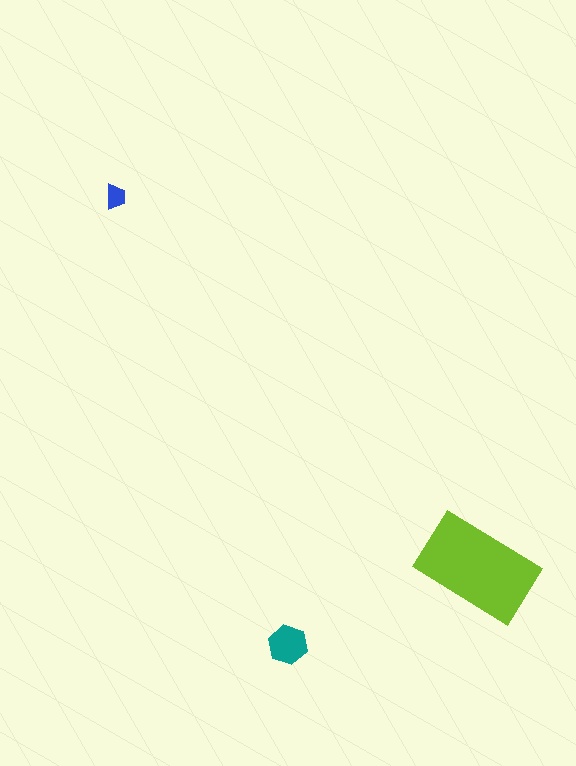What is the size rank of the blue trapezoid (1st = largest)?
3rd.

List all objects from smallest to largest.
The blue trapezoid, the teal hexagon, the lime rectangle.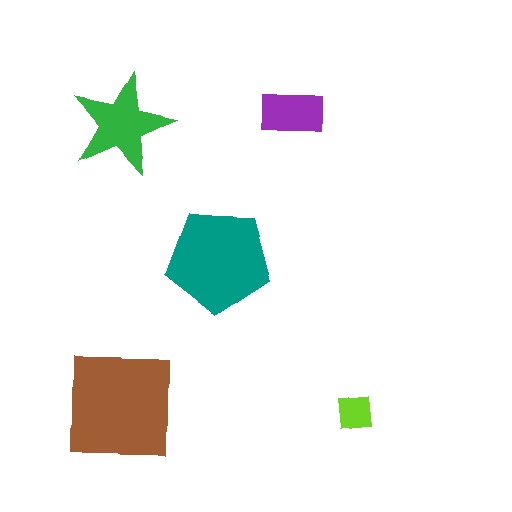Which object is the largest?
The brown square.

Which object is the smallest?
The lime square.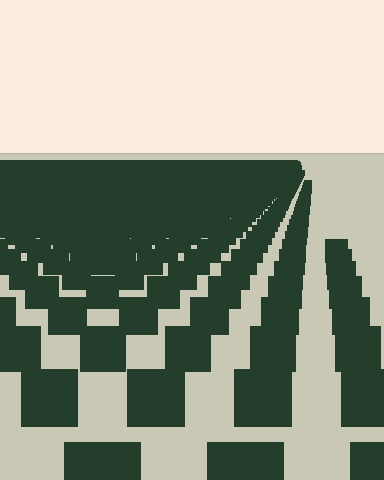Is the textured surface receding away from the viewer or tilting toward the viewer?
The surface is receding away from the viewer. Texture elements get smaller and denser toward the top.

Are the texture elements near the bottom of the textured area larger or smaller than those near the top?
Larger. Near the bottom, elements are closer to the viewer and appear at a bigger on-screen size.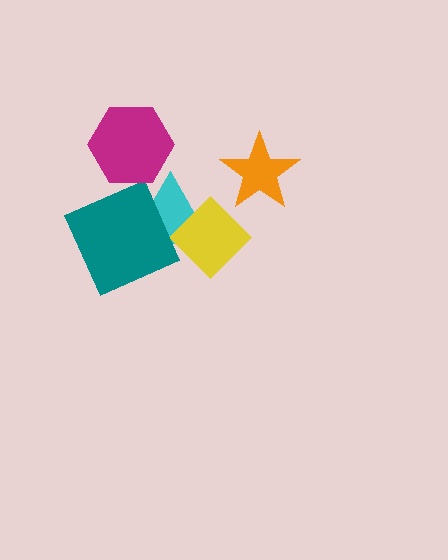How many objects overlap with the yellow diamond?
1 object overlaps with the yellow diamond.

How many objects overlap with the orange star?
0 objects overlap with the orange star.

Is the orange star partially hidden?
No, no other shape covers it.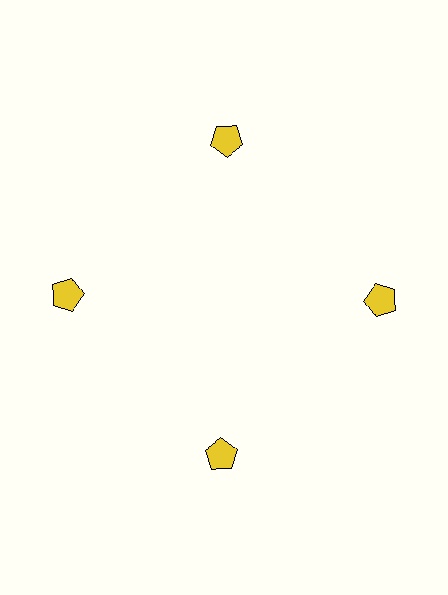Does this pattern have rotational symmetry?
Yes, this pattern has 4-fold rotational symmetry. It looks the same after rotating 90 degrees around the center.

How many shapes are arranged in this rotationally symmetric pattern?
There are 4 shapes, arranged in 4 groups of 1.